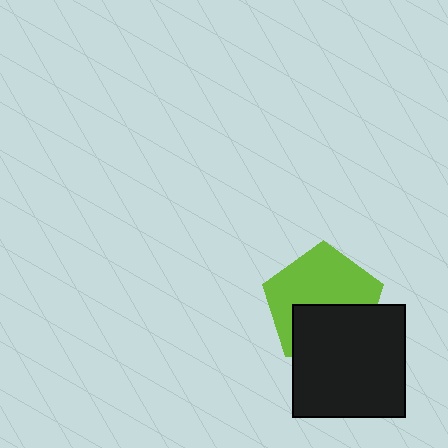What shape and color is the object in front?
The object in front is a black square.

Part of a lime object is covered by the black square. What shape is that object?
It is a pentagon.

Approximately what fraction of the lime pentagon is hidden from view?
Roughly 42% of the lime pentagon is hidden behind the black square.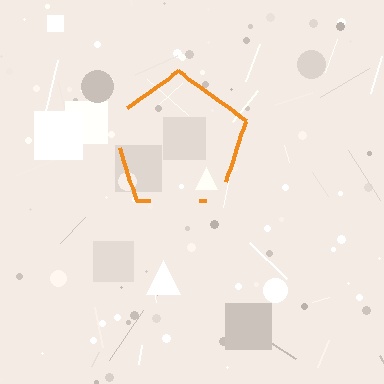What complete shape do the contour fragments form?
The contour fragments form a pentagon.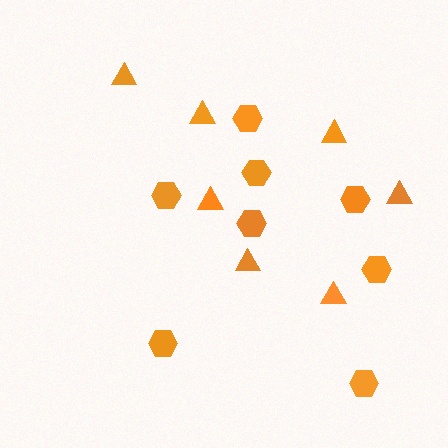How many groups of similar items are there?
There are 2 groups: one group of hexagons (8) and one group of triangles (7).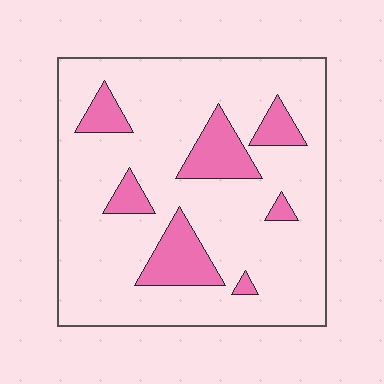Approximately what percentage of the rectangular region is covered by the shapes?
Approximately 15%.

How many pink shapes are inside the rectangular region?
7.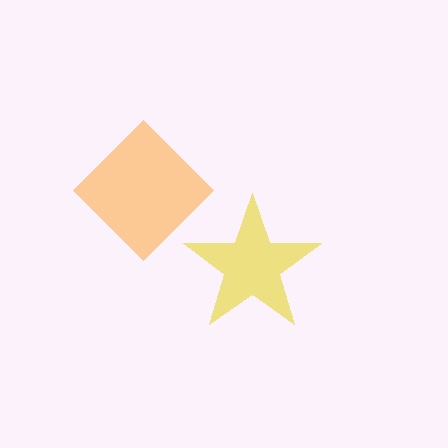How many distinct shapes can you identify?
There are 2 distinct shapes: an orange diamond, a yellow star.